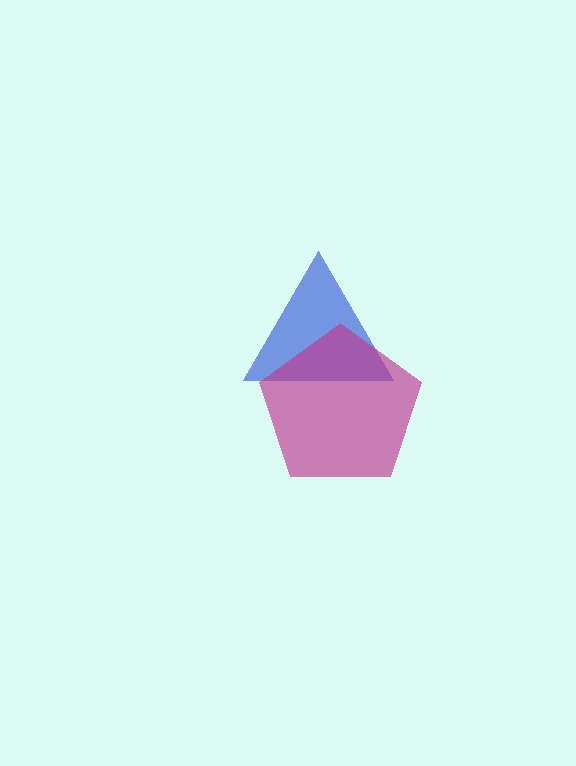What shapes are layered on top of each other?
The layered shapes are: a blue triangle, a magenta pentagon.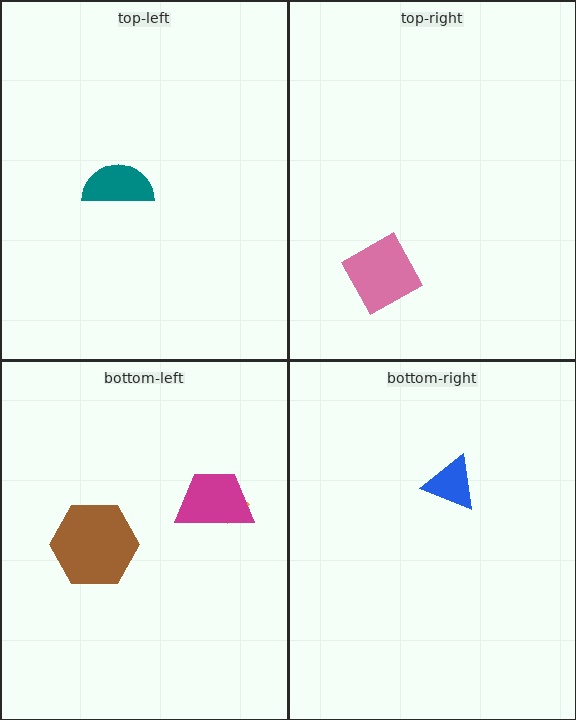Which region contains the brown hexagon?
The bottom-left region.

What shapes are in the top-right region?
The pink diamond.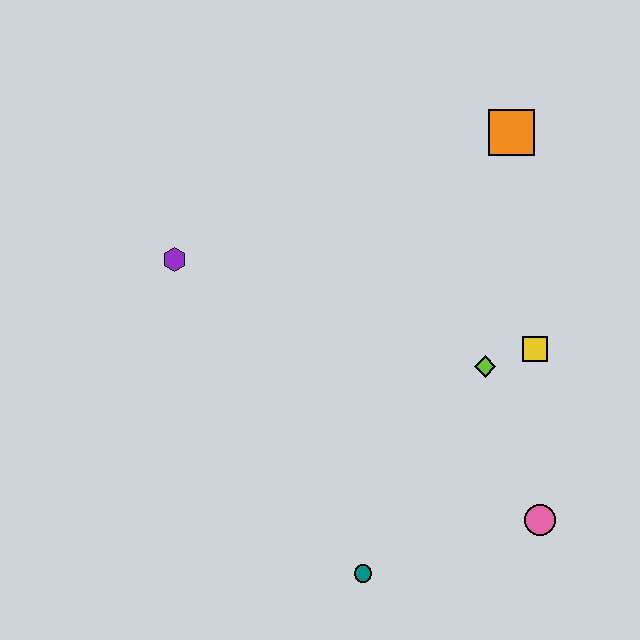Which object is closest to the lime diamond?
The yellow square is closest to the lime diamond.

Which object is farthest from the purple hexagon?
The pink circle is farthest from the purple hexagon.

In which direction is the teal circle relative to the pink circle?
The teal circle is to the left of the pink circle.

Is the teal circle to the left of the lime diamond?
Yes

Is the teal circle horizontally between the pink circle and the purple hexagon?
Yes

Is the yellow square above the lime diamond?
Yes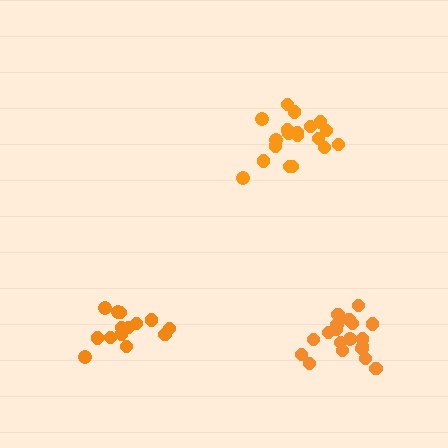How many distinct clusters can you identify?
There are 3 distinct clusters.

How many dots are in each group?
Group 1: 19 dots, Group 2: 14 dots, Group 3: 19 dots (52 total).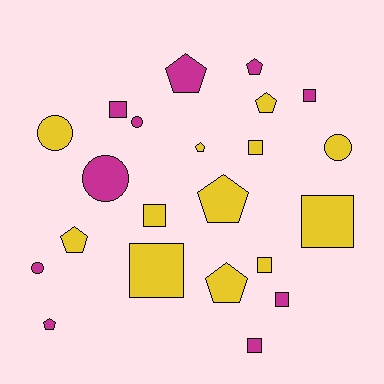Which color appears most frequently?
Yellow, with 12 objects.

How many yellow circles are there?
There are 2 yellow circles.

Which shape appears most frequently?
Square, with 9 objects.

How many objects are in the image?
There are 22 objects.